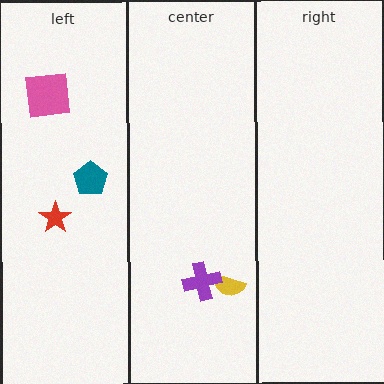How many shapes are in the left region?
3.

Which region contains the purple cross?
The center region.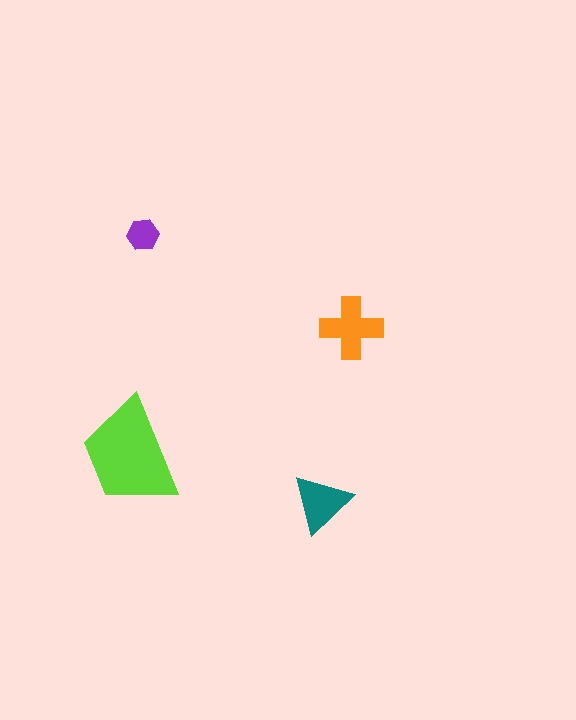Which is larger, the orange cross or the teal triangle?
The orange cross.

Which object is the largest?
The lime trapezoid.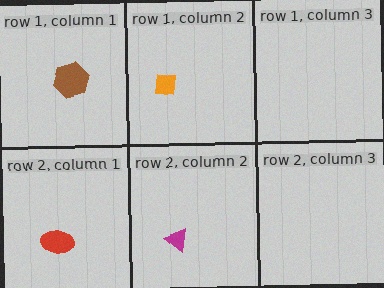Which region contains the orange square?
The row 1, column 2 region.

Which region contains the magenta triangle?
The row 2, column 2 region.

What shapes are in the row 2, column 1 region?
The red ellipse.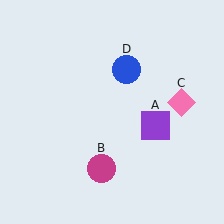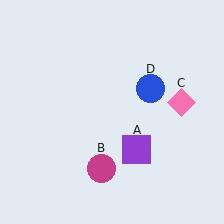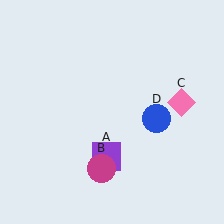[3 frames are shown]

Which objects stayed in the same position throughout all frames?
Magenta circle (object B) and pink diamond (object C) remained stationary.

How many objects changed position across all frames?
2 objects changed position: purple square (object A), blue circle (object D).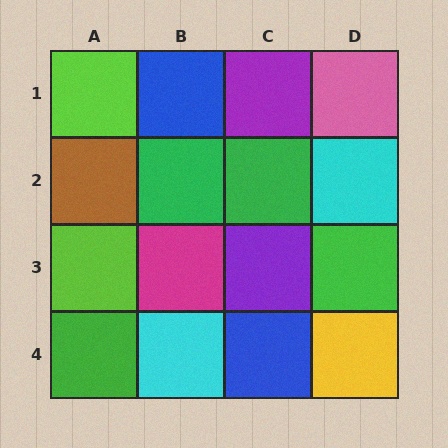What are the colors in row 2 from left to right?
Brown, green, green, cyan.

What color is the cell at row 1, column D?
Pink.